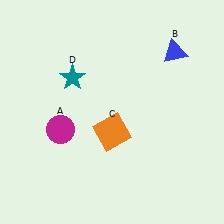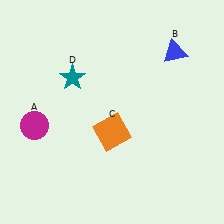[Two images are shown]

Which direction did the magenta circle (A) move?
The magenta circle (A) moved left.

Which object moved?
The magenta circle (A) moved left.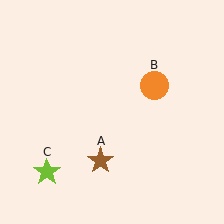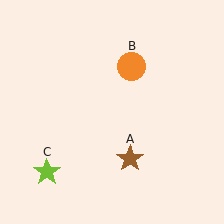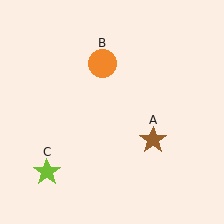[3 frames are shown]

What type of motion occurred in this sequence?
The brown star (object A), orange circle (object B) rotated counterclockwise around the center of the scene.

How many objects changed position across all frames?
2 objects changed position: brown star (object A), orange circle (object B).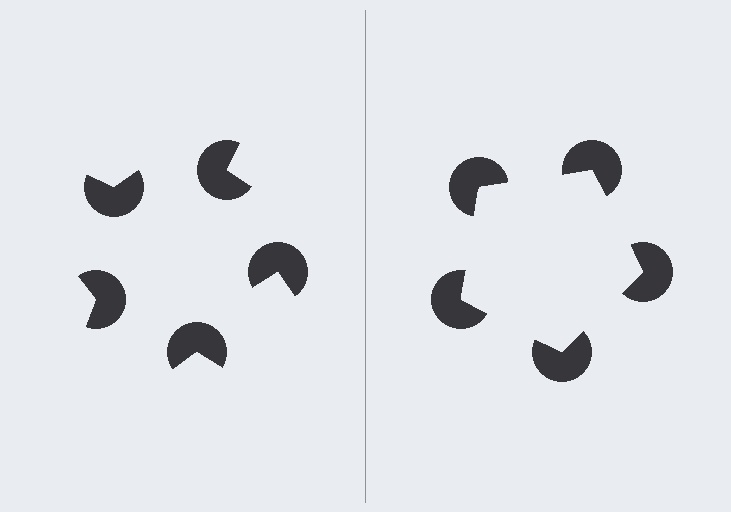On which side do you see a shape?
An illusory pentagon appears on the right side. On the left side the wedge cuts are rotated, so no coherent shape forms.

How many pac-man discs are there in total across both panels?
10 — 5 on each side.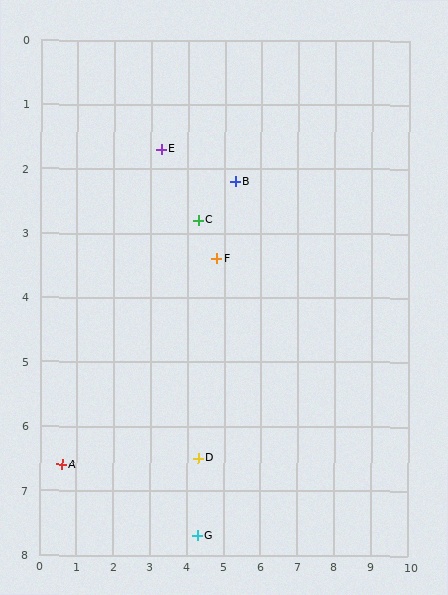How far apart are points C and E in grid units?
Points C and E are about 1.5 grid units apart.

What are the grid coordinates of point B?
Point B is at approximately (5.3, 2.2).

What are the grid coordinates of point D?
Point D is at approximately (4.3, 6.5).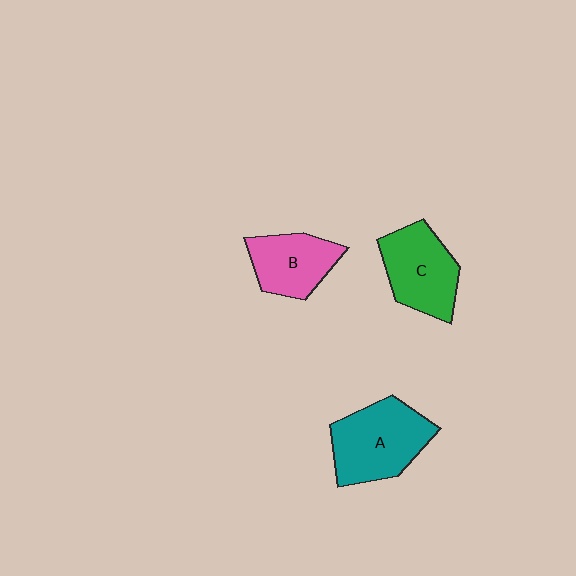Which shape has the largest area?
Shape A (teal).